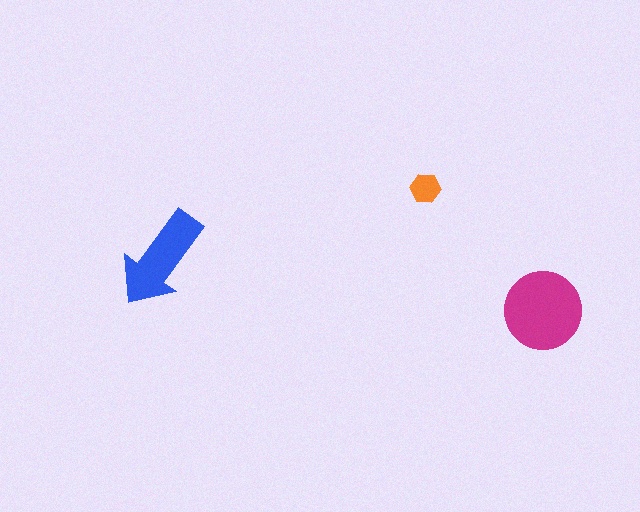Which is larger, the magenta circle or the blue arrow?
The magenta circle.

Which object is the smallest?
The orange hexagon.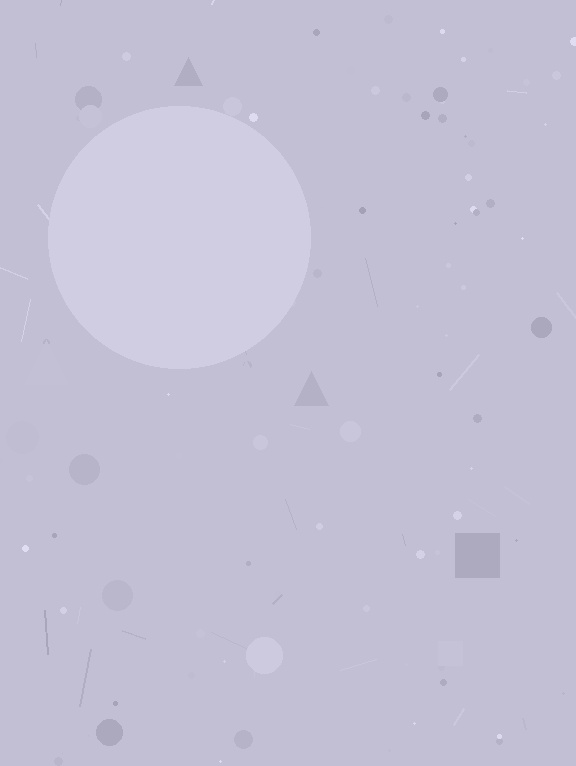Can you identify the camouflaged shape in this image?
The camouflaged shape is a circle.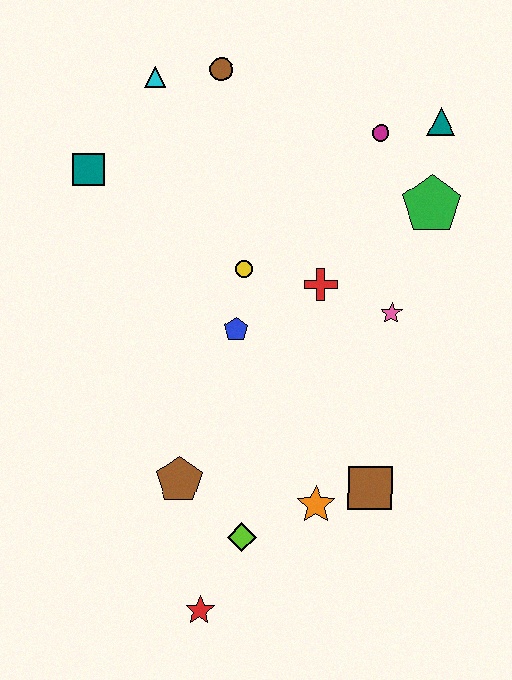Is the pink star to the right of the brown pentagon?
Yes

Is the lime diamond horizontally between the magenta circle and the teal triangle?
No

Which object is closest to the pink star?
The red cross is closest to the pink star.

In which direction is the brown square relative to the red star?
The brown square is to the right of the red star.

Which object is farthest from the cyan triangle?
The red star is farthest from the cyan triangle.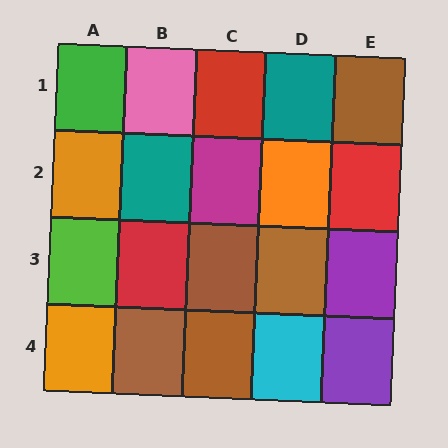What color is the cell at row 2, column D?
Orange.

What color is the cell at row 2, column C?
Magenta.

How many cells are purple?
2 cells are purple.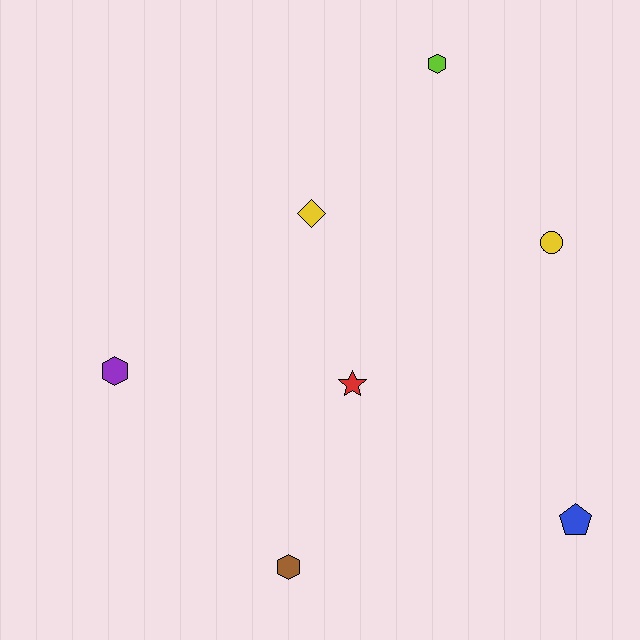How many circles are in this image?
There is 1 circle.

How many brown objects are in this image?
There is 1 brown object.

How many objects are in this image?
There are 7 objects.